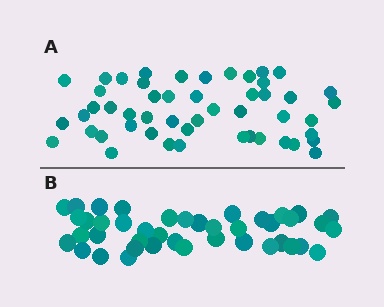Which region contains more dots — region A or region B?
Region A (the top region) has more dots.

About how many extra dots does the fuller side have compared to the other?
Region A has roughly 8 or so more dots than region B.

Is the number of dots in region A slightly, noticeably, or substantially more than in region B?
Region A has only slightly more — the two regions are fairly close. The ratio is roughly 1.2 to 1.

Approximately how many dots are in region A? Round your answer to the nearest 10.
About 50 dots.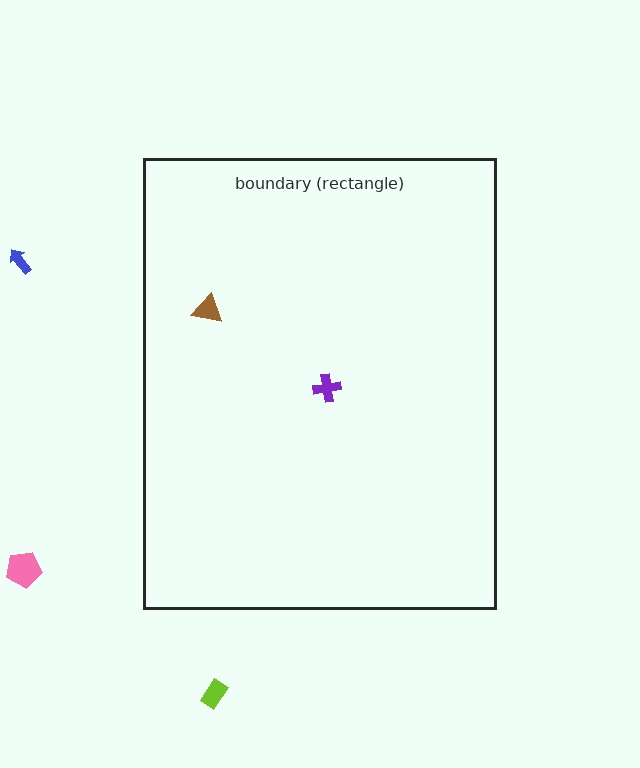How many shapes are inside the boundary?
2 inside, 3 outside.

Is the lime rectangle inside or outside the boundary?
Outside.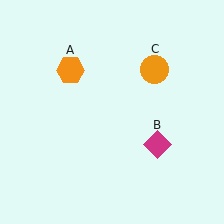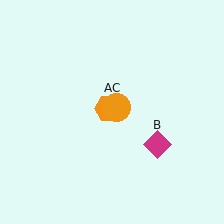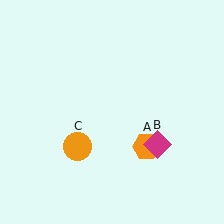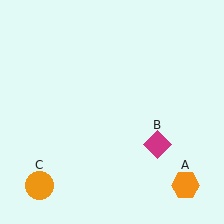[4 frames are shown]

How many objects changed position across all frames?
2 objects changed position: orange hexagon (object A), orange circle (object C).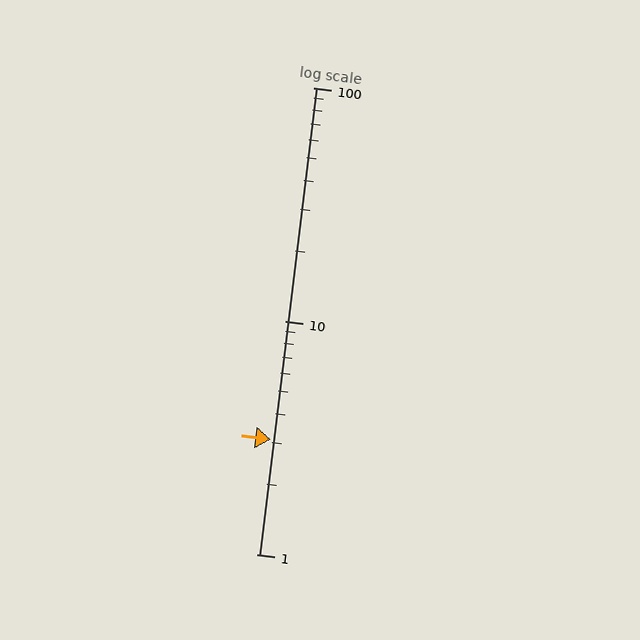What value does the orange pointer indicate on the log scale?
The pointer indicates approximately 3.1.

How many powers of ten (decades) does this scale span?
The scale spans 2 decades, from 1 to 100.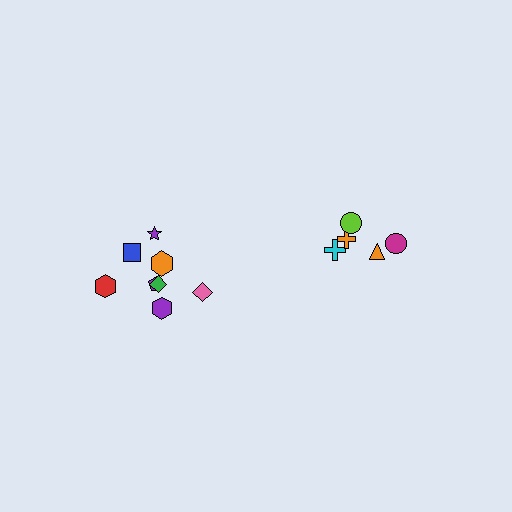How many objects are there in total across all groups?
There are 13 objects.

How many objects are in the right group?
There are 5 objects.